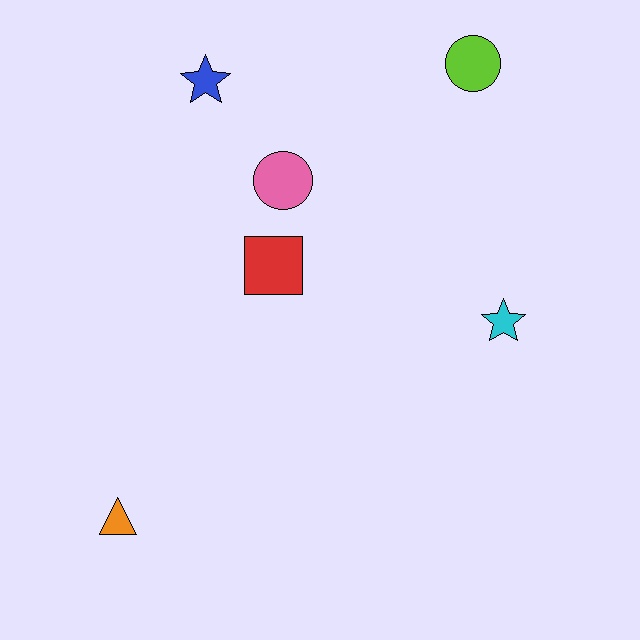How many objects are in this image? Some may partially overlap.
There are 6 objects.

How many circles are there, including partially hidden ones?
There are 2 circles.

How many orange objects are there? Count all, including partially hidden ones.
There is 1 orange object.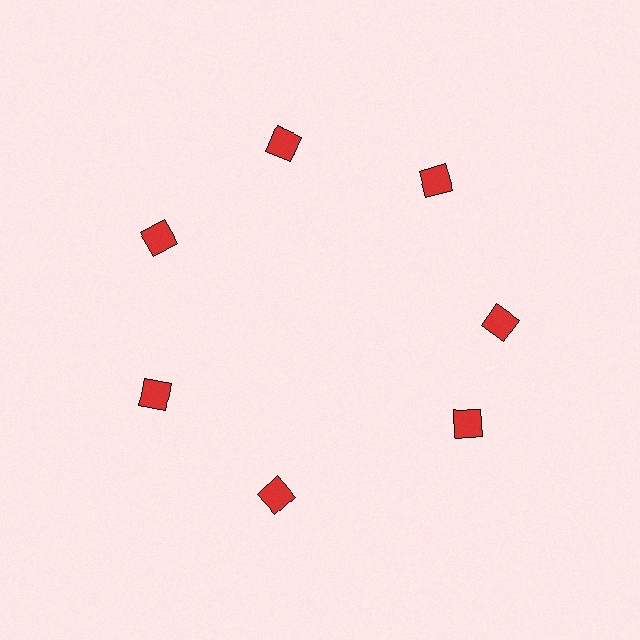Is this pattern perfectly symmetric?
No. The 7 red diamonds are arranged in a ring, but one element near the 5 o'clock position is rotated out of alignment along the ring, breaking the 7-fold rotational symmetry.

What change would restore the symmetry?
The symmetry would be restored by rotating it back into even spacing with its neighbors so that all 7 diamonds sit at equal angles and equal distance from the center.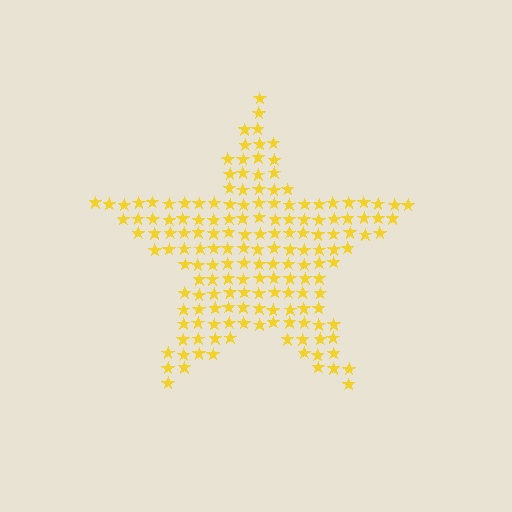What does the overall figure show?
The overall figure shows a star.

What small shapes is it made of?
It is made of small stars.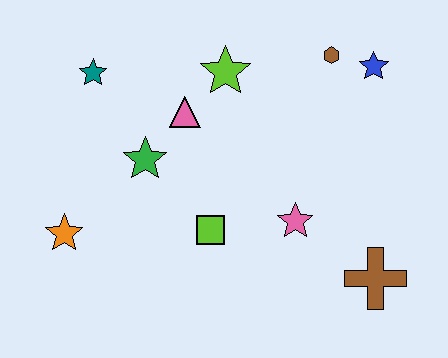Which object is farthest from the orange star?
The blue star is farthest from the orange star.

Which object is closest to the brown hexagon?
The blue star is closest to the brown hexagon.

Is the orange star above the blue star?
No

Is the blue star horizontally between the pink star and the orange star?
No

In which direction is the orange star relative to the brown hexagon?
The orange star is to the left of the brown hexagon.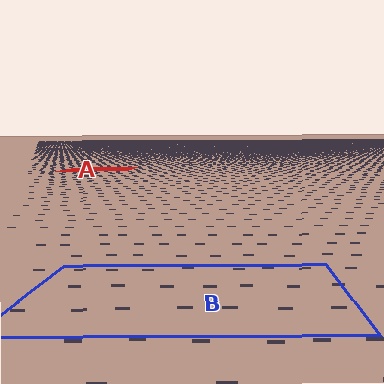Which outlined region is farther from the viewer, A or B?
Region A is farther from the viewer — the texture elements inside it appear smaller and more densely packed.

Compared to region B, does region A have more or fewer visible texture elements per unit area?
Region A has more texture elements per unit area — they are packed more densely because it is farther away.